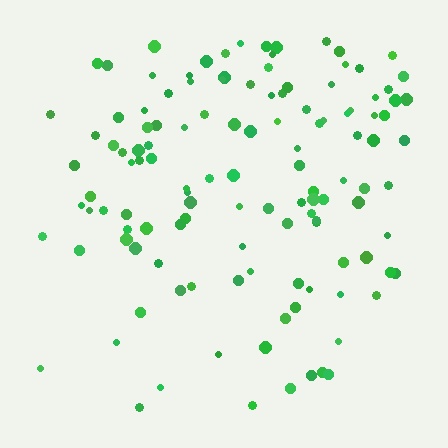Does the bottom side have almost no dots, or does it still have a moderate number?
Still a moderate number, just noticeably fewer than the top.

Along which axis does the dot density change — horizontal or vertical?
Vertical.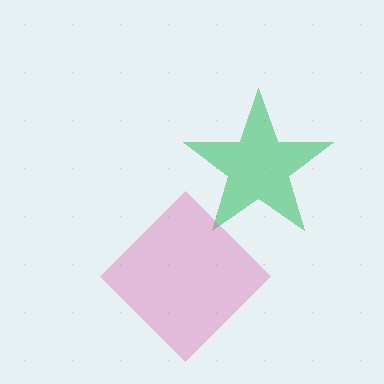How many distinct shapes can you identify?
There are 2 distinct shapes: a green star, a pink diamond.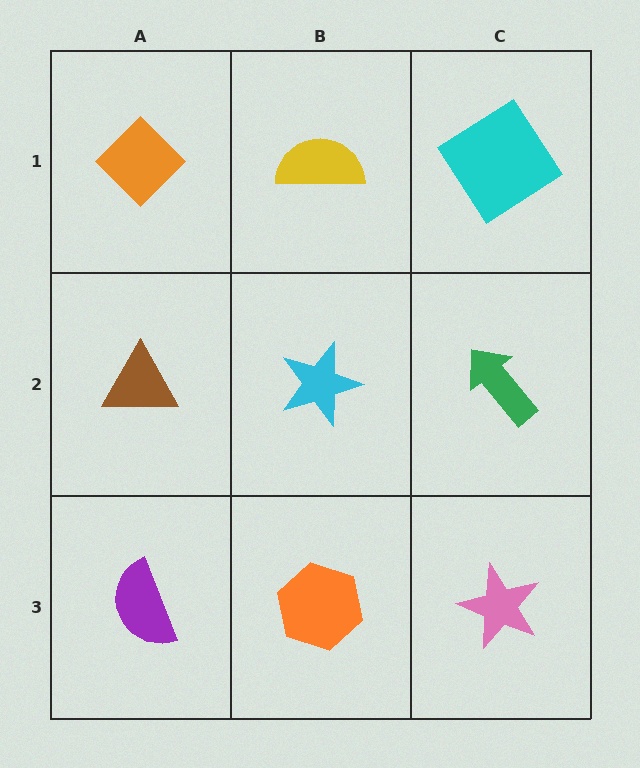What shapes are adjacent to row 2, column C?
A cyan diamond (row 1, column C), a pink star (row 3, column C), a cyan star (row 2, column B).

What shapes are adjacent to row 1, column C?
A green arrow (row 2, column C), a yellow semicircle (row 1, column B).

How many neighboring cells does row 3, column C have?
2.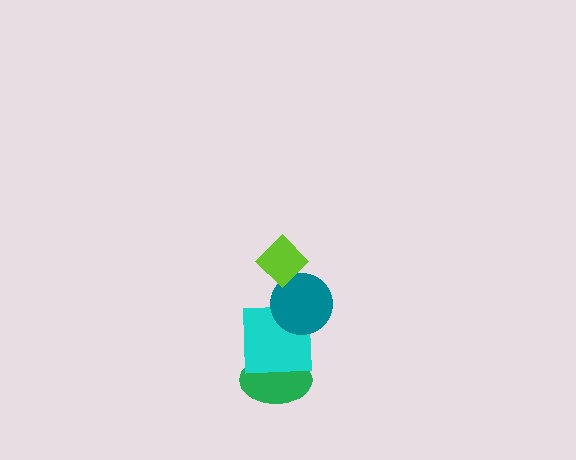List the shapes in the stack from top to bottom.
From top to bottom: the lime diamond, the teal circle, the cyan square, the green ellipse.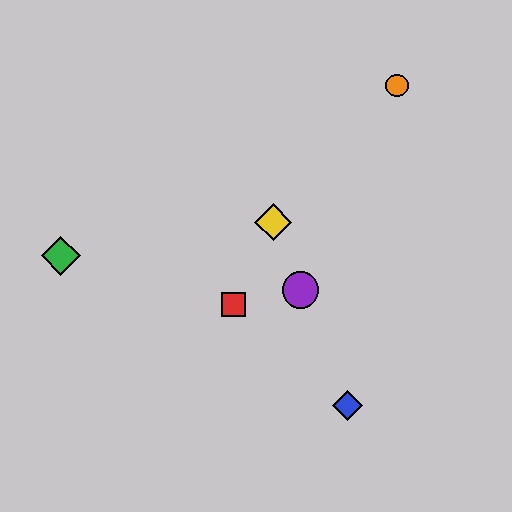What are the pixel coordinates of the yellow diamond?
The yellow diamond is at (273, 222).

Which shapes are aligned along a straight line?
The blue diamond, the yellow diamond, the purple circle are aligned along a straight line.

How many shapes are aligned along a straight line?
3 shapes (the blue diamond, the yellow diamond, the purple circle) are aligned along a straight line.